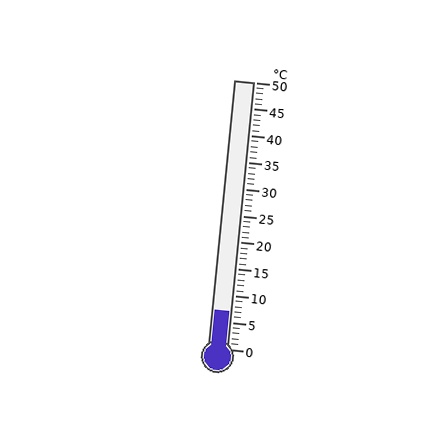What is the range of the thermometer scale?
The thermometer scale ranges from 0°C to 50°C.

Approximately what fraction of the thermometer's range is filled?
The thermometer is filled to approximately 15% of its range.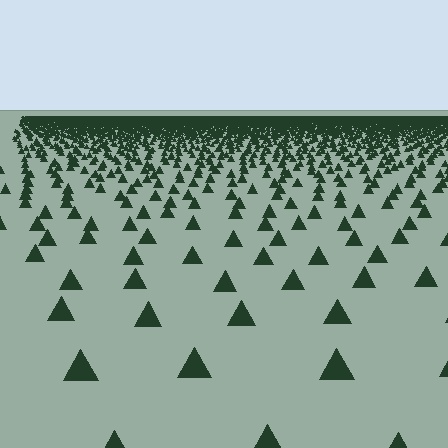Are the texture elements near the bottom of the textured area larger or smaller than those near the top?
Larger. Near the bottom, elements are closer to the viewer and appear at a bigger on-screen size.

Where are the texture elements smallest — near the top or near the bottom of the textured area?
Near the top.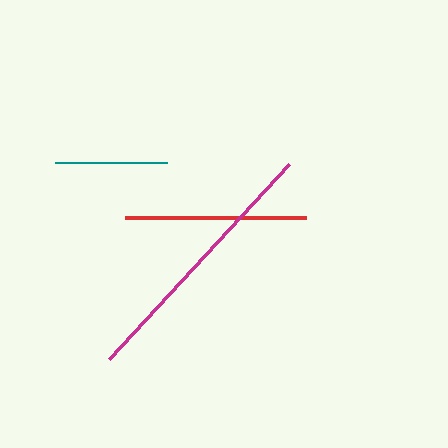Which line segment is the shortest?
The teal line is the shortest at approximately 112 pixels.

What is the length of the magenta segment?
The magenta segment is approximately 265 pixels long.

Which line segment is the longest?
The magenta line is the longest at approximately 265 pixels.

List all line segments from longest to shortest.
From longest to shortest: magenta, red, teal.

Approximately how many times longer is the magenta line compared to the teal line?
The magenta line is approximately 2.4 times the length of the teal line.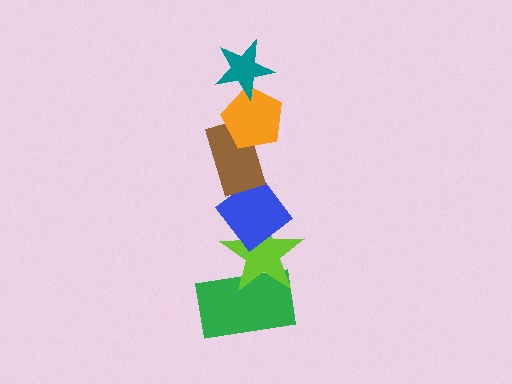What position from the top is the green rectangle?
The green rectangle is 6th from the top.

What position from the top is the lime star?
The lime star is 5th from the top.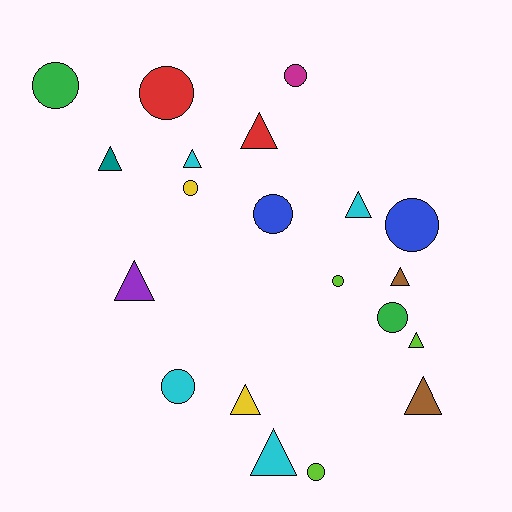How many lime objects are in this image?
There are 3 lime objects.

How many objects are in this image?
There are 20 objects.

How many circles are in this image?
There are 10 circles.